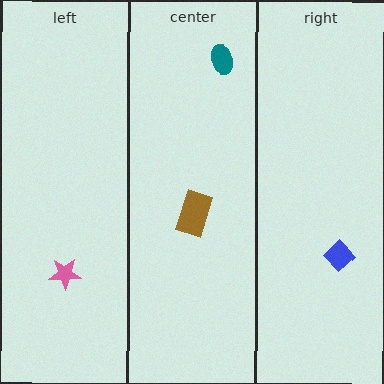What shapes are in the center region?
The brown rectangle, the teal ellipse.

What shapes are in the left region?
The pink star.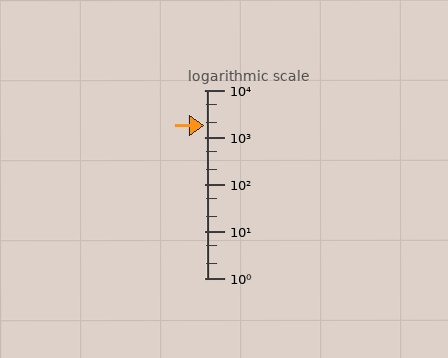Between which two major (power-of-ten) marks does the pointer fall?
The pointer is between 1000 and 10000.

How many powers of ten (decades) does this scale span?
The scale spans 4 decades, from 1 to 10000.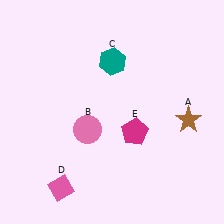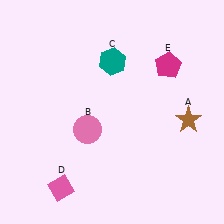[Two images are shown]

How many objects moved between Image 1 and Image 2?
1 object moved between the two images.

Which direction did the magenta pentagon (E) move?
The magenta pentagon (E) moved up.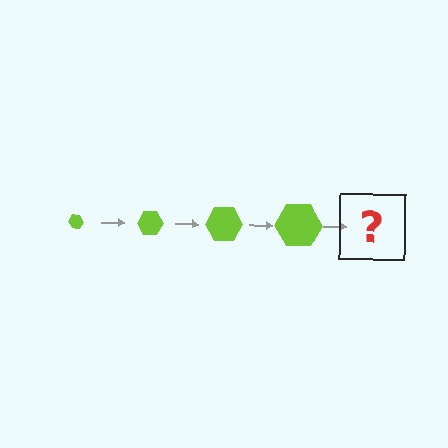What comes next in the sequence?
The next element should be a lime hexagon, larger than the previous one.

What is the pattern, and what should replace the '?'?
The pattern is that the hexagon gets progressively larger each step. The '?' should be a lime hexagon, larger than the previous one.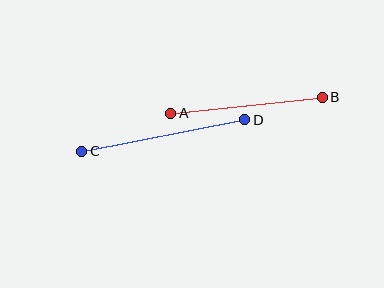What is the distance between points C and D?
The distance is approximately 166 pixels.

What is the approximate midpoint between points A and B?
The midpoint is at approximately (246, 105) pixels.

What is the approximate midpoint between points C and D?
The midpoint is at approximately (163, 136) pixels.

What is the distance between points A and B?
The distance is approximately 152 pixels.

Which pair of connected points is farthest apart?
Points C and D are farthest apart.